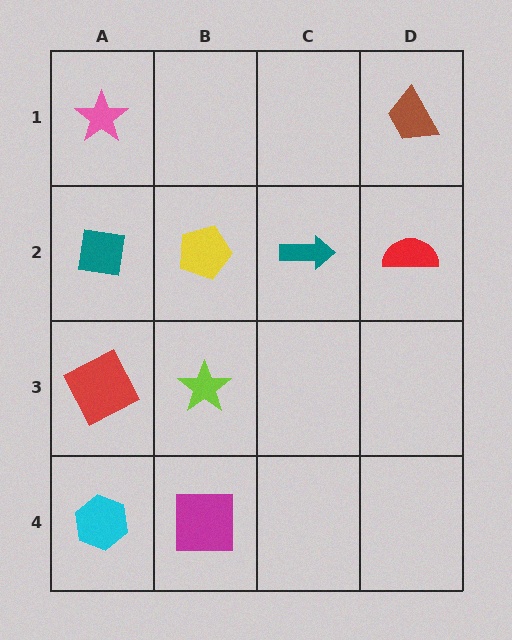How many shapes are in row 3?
2 shapes.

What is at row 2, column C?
A teal arrow.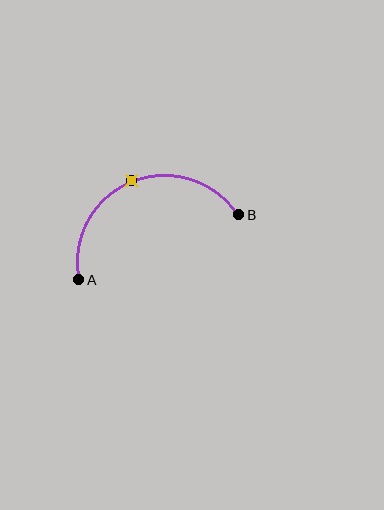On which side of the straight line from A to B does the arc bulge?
The arc bulges above the straight line connecting A and B.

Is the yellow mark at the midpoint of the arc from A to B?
Yes. The yellow mark lies on the arc at equal arc-length from both A and B — it is the arc midpoint.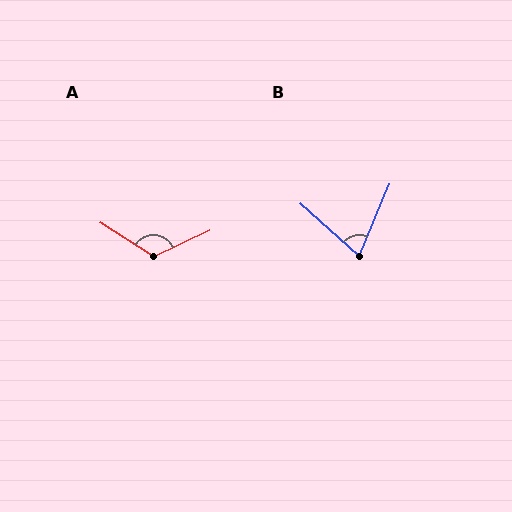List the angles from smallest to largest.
B (71°), A (122°).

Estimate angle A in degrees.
Approximately 122 degrees.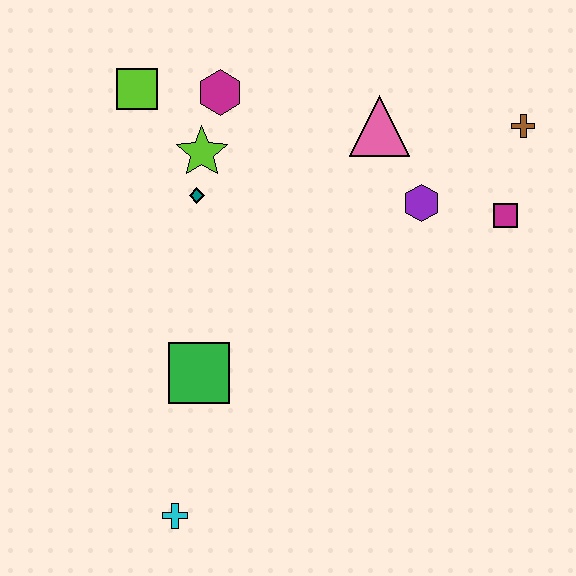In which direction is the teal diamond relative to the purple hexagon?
The teal diamond is to the left of the purple hexagon.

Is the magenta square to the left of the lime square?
No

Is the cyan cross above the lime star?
No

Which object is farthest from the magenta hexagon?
The cyan cross is farthest from the magenta hexagon.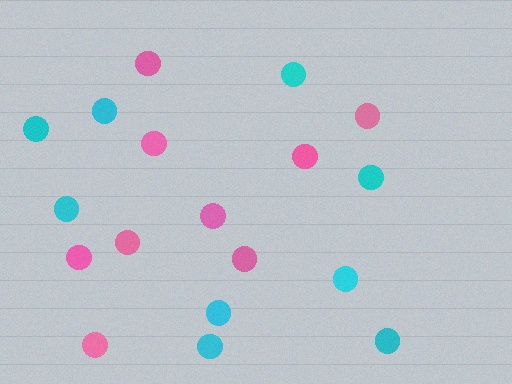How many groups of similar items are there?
There are 2 groups: one group of cyan circles (9) and one group of pink circles (9).